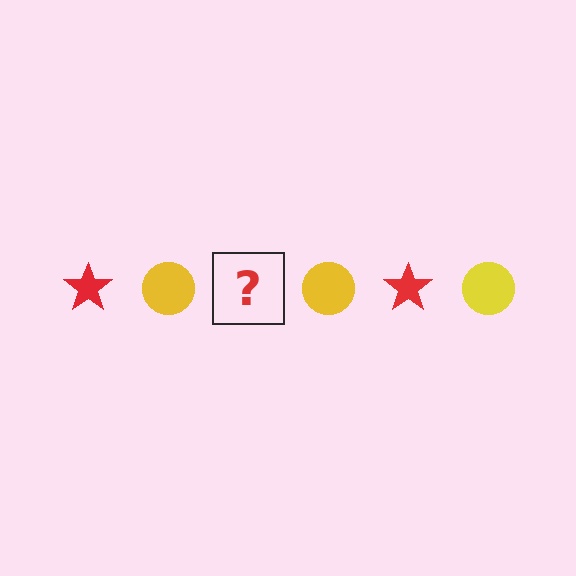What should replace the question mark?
The question mark should be replaced with a red star.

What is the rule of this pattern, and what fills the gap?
The rule is that the pattern alternates between red star and yellow circle. The gap should be filled with a red star.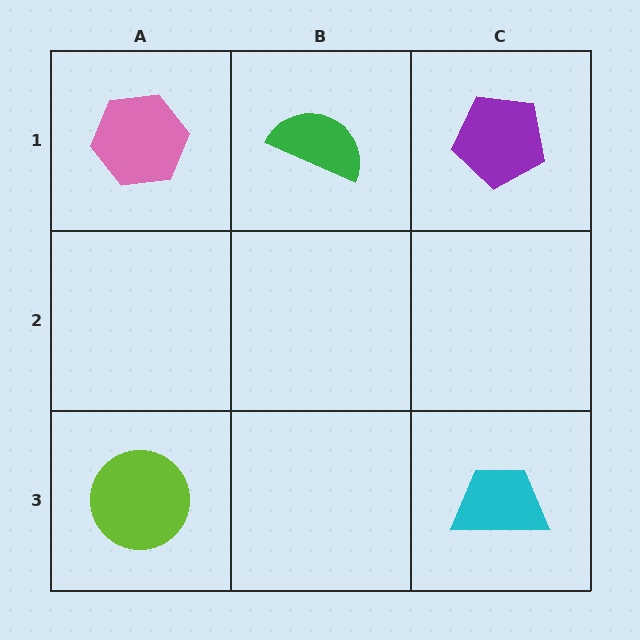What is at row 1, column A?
A pink hexagon.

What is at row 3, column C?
A cyan trapezoid.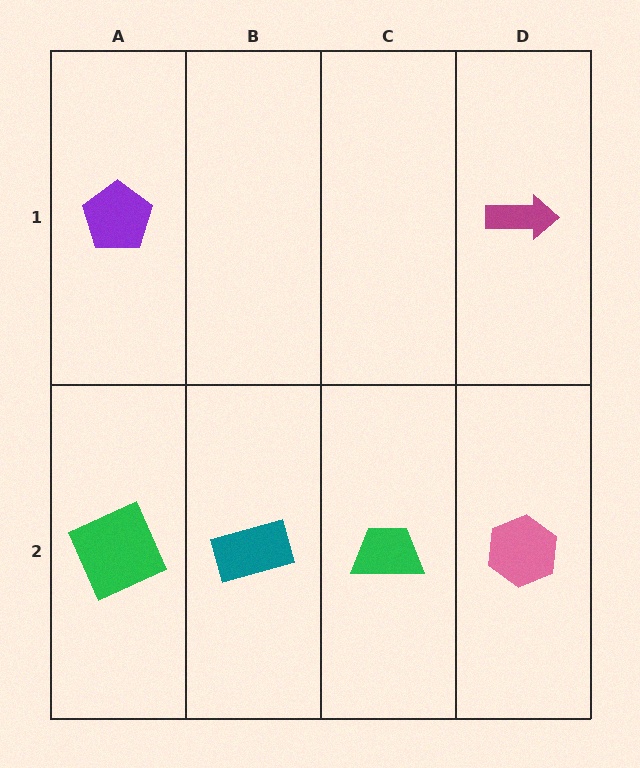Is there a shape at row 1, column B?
No, that cell is empty.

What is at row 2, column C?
A green trapezoid.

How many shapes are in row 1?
2 shapes.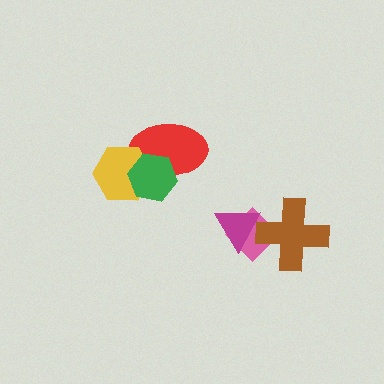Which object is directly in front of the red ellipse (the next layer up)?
The yellow hexagon is directly in front of the red ellipse.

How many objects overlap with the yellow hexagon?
2 objects overlap with the yellow hexagon.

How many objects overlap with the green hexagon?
2 objects overlap with the green hexagon.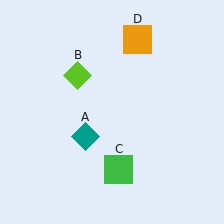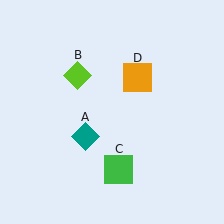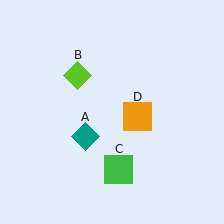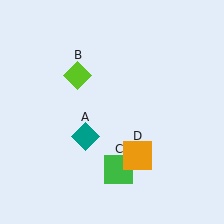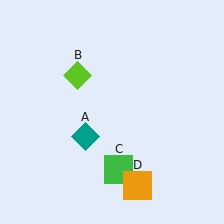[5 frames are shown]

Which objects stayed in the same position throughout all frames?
Teal diamond (object A) and lime diamond (object B) and green square (object C) remained stationary.